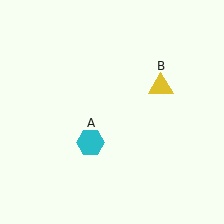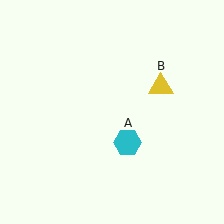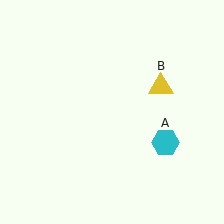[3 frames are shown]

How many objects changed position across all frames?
1 object changed position: cyan hexagon (object A).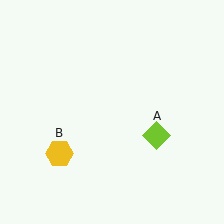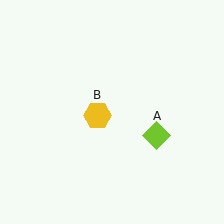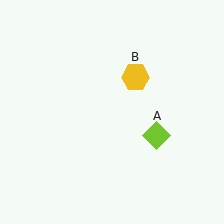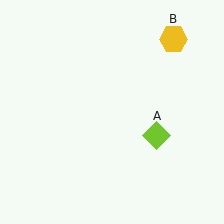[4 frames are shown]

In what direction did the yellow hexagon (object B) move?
The yellow hexagon (object B) moved up and to the right.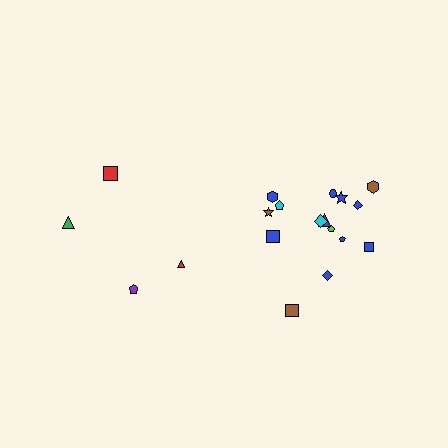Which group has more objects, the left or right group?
The right group.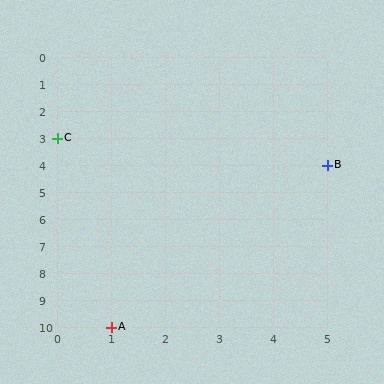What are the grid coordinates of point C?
Point C is at grid coordinates (0, 3).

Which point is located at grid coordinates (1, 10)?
Point A is at (1, 10).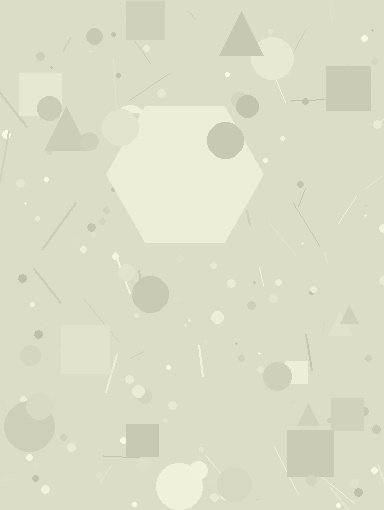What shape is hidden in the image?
A hexagon is hidden in the image.